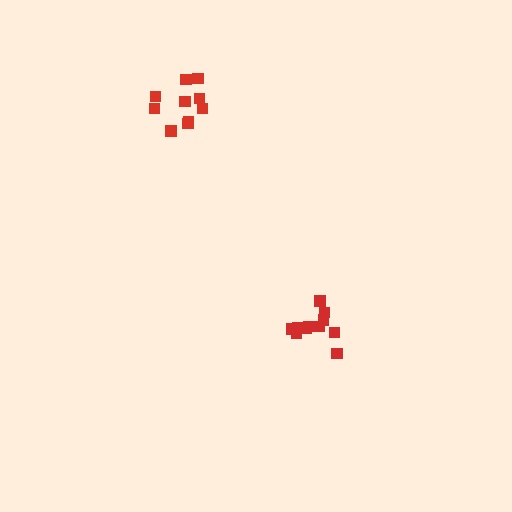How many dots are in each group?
Group 1: 11 dots, Group 2: 10 dots (21 total).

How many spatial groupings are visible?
There are 2 spatial groupings.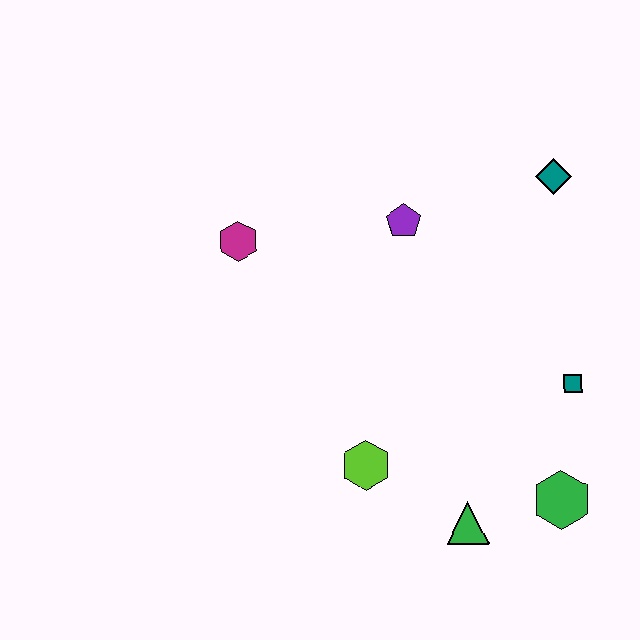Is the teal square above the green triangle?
Yes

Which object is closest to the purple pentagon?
The teal diamond is closest to the purple pentagon.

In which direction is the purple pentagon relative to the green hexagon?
The purple pentagon is above the green hexagon.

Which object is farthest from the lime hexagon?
The teal diamond is farthest from the lime hexagon.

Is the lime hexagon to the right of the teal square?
No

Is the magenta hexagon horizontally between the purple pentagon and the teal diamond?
No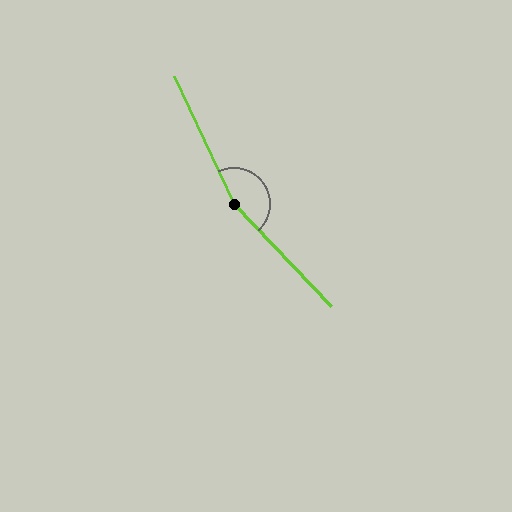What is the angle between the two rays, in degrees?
Approximately 161 degrees.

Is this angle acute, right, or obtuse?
It is obtuse.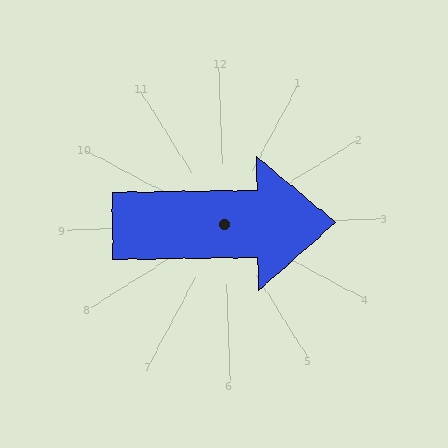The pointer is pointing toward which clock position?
Roughly 3 o'clock.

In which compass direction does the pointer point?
East.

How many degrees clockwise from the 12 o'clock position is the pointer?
Approximately 91 degrees.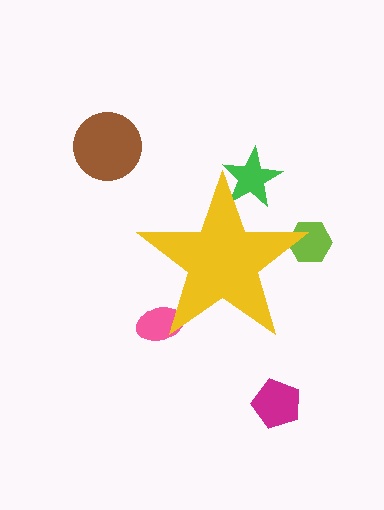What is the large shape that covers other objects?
A yellow star.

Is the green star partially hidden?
Yes, the green star is partially hidden behind the yellow star.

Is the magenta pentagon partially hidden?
No, the magenta pentagon is fully visible.